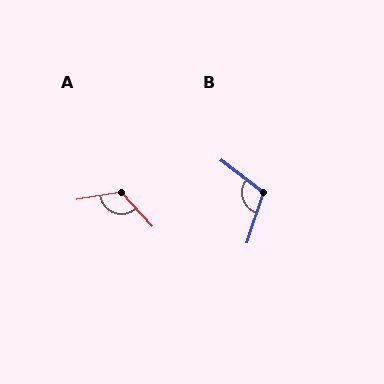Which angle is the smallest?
B, at approximately 109 degrees.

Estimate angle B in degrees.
Approximately 109 degrees.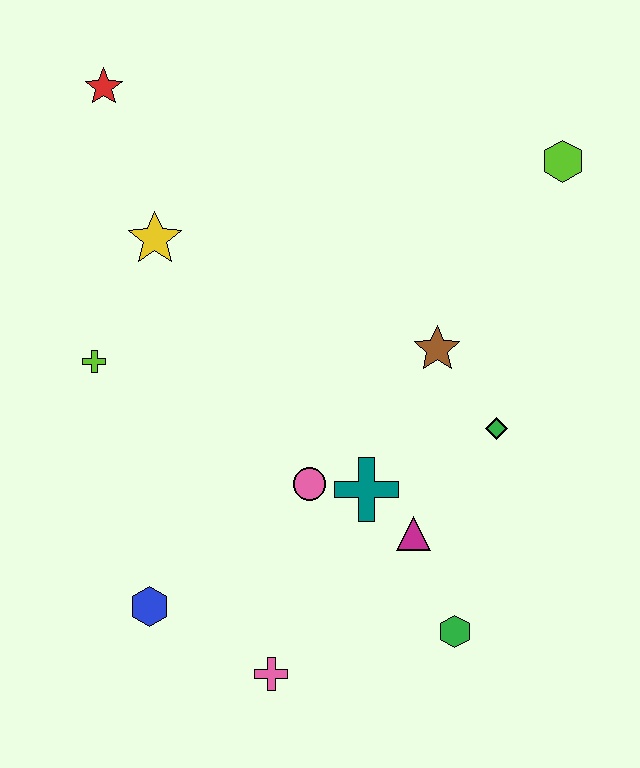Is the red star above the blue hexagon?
Yes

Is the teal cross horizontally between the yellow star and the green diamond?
Yes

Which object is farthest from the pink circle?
The red star is farthest from the pink circle.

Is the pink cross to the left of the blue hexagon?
No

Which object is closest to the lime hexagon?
The brown star is closest to the lime hexagon.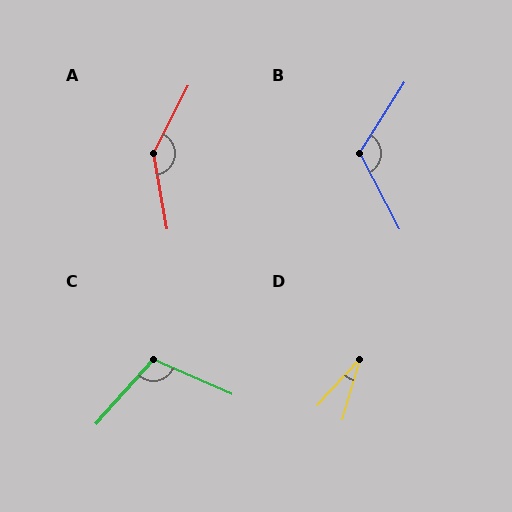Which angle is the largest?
A, at approximately 143 degrees.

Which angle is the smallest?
D, at approximately 26 degrees.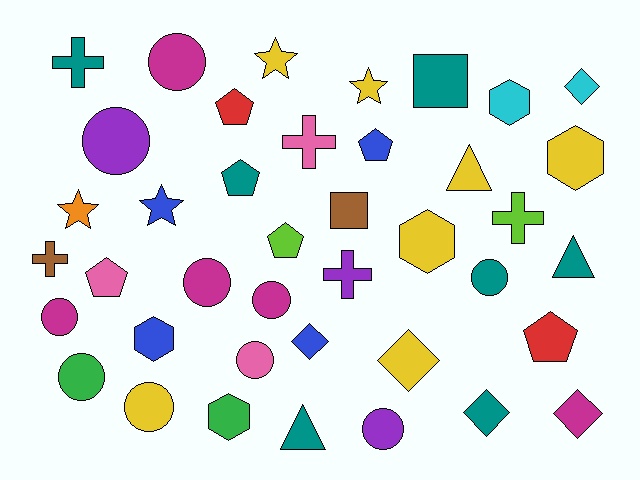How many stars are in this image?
There are 4 stars.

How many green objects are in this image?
There are 2 green objects.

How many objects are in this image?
There are 40 objects.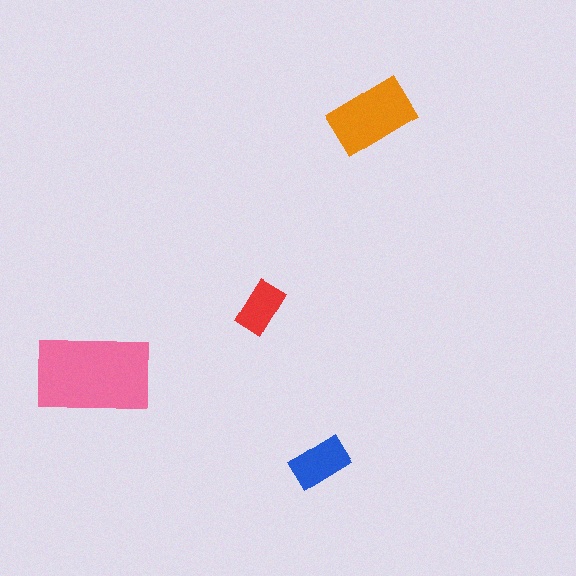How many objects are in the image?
There are 4 objects in the image.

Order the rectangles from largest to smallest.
the pink one, the orange one, the blue one, the red one.